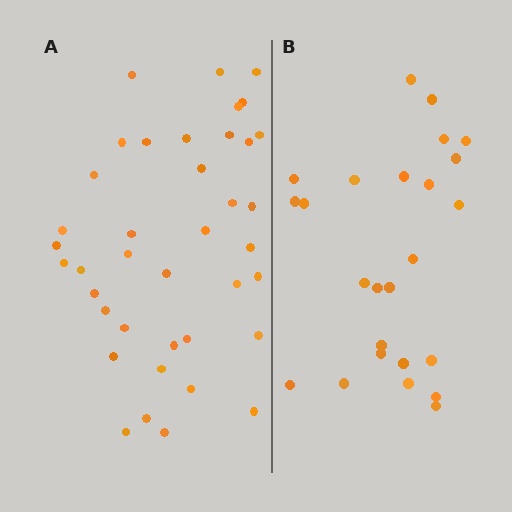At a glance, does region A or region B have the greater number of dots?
Region A (the left region) has more dots.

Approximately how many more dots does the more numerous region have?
Region A has approximately 15 more dots than region B.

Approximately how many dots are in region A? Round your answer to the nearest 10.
About 40 dots. (The exact count is 39, which rounds to 40.)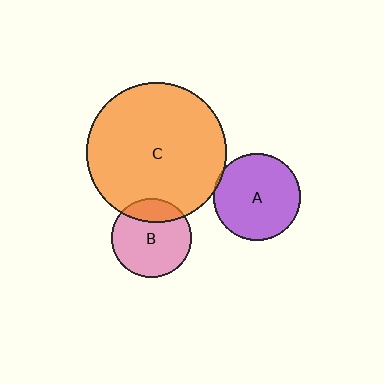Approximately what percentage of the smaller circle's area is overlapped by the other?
Approximately 5%.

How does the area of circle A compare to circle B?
Approximately 1.2 times.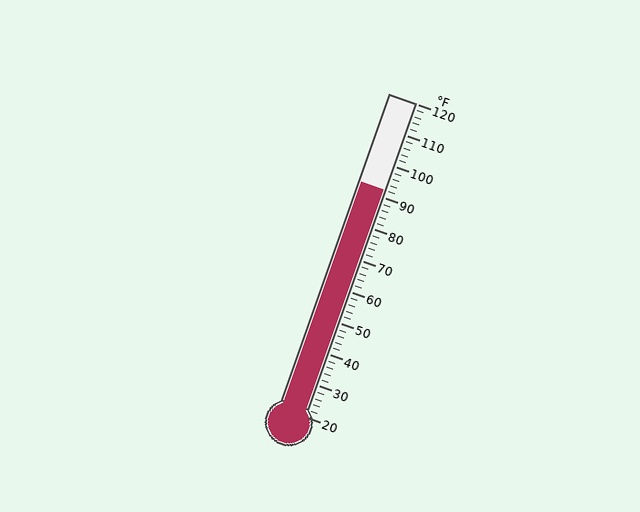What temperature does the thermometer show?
The thermometer shows approximately 92°F.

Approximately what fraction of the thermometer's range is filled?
The thermometer is filled to approximately 70% of its range.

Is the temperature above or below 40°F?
The temperature is above 40°F.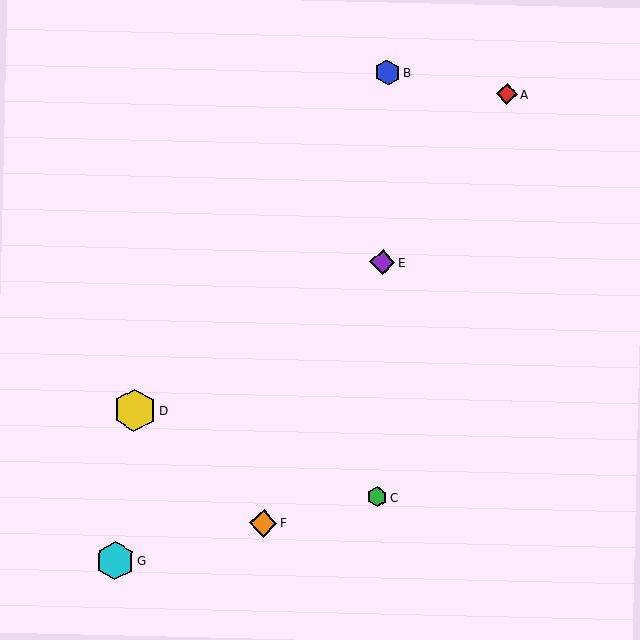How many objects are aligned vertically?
3 objects (B, C, E) are aligned vertically.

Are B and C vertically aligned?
Yes, both are at x≈387.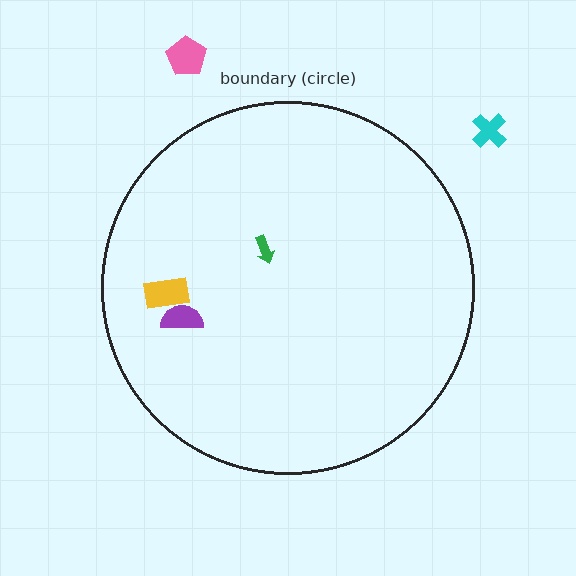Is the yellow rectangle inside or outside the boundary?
Inside.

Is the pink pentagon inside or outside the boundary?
Outside.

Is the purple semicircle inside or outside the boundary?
Inside.